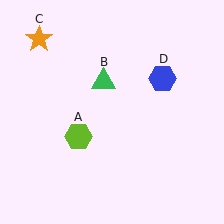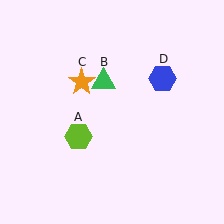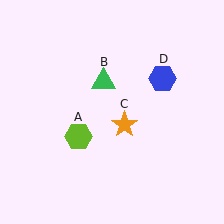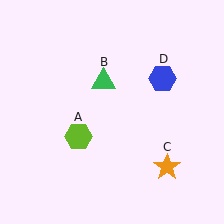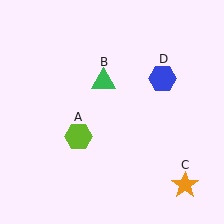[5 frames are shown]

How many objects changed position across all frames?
1 object changed position: orange star (object C).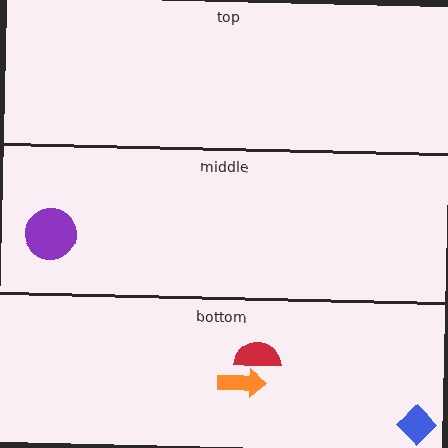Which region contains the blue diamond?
The bottom region.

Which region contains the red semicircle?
The bottom region.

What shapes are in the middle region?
The purple circle.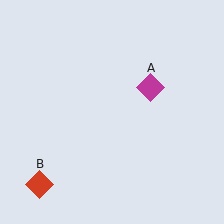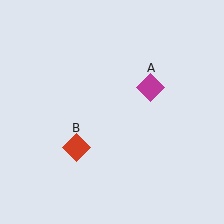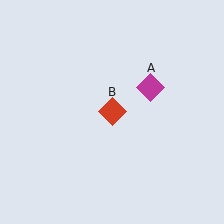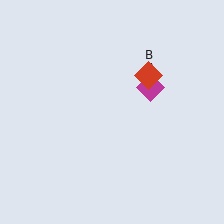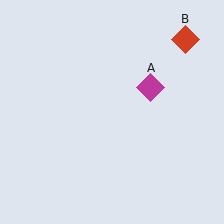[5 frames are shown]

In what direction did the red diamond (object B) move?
The red diamond (object B) moved up and to the right.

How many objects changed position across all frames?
1 object changed position: red diamond (object B).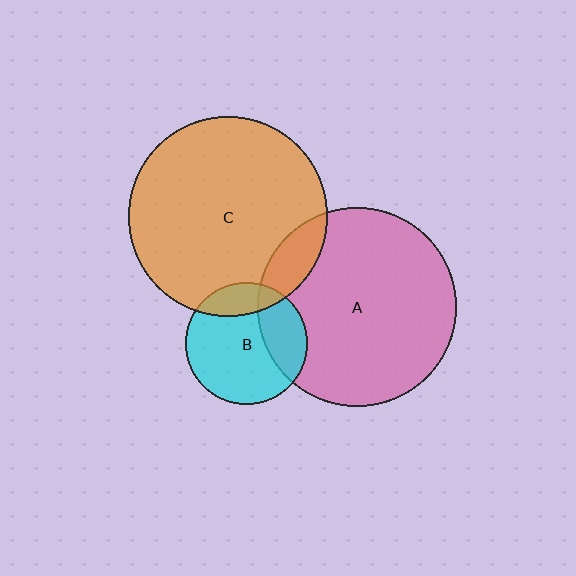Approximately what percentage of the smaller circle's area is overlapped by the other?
Approximately 10%.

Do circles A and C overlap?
Yes.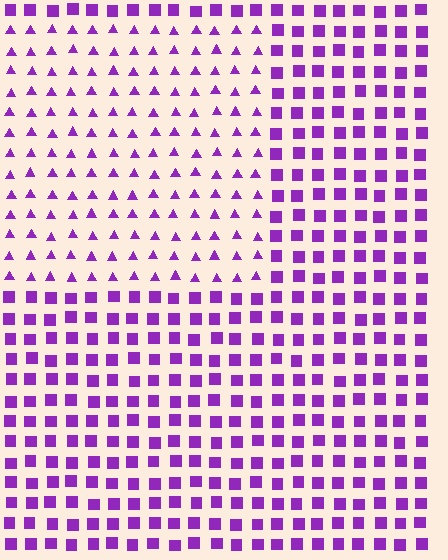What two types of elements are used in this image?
The image uses triangles inside the rectangle region and squares outside it.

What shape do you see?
I see a rectangle.